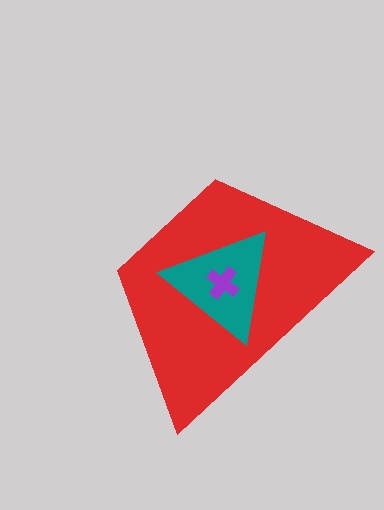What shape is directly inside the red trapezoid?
The teal triangle.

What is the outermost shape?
The red trapezoid.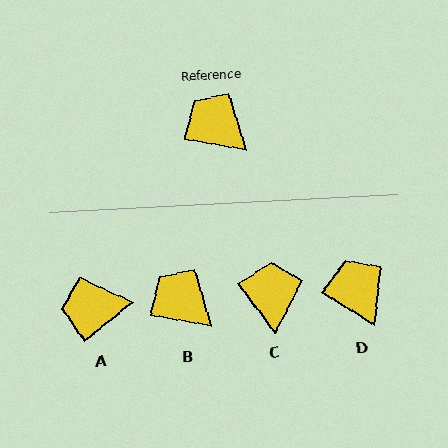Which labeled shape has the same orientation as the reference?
B.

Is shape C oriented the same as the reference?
No, it is off by about 44 degrees.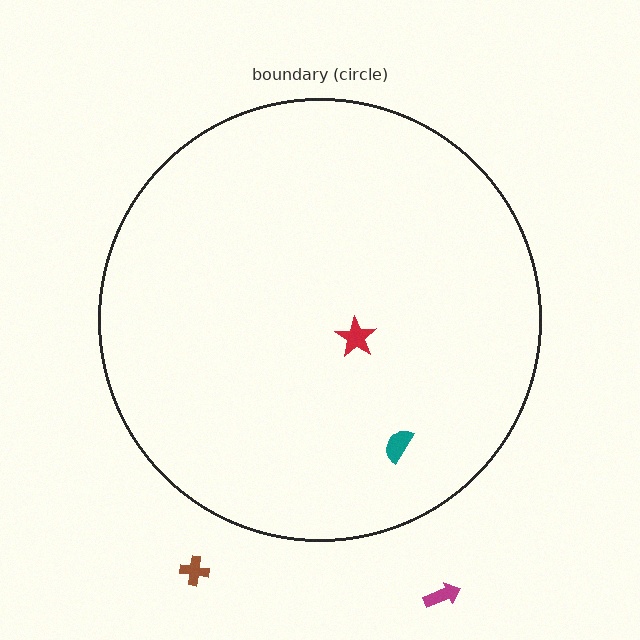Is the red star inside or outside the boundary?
Inside.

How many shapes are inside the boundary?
2 inside, 2 outside.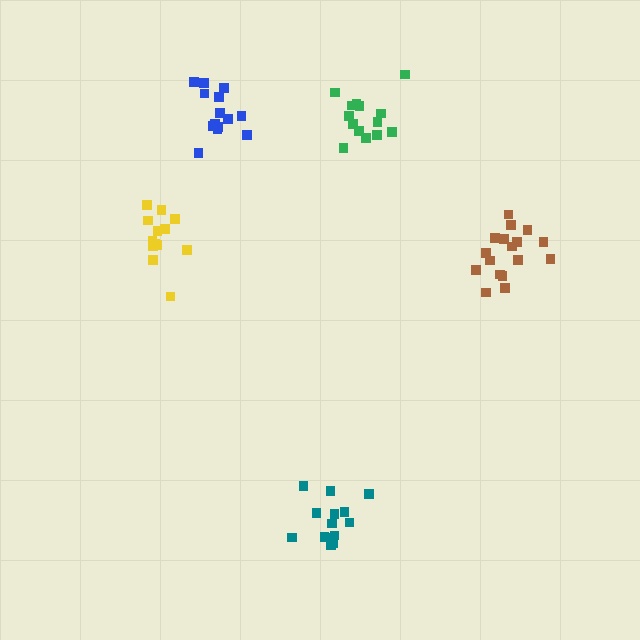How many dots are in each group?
Group 1: 14 dots, Group 2: 17 dots, Group 3: 13 dots, Group 4: 14 dots, Group 5: 14 dots (72 total).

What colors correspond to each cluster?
The clusters are colored: green, brown, yellow, teal, blue.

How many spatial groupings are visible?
There are 5 spatial groupings.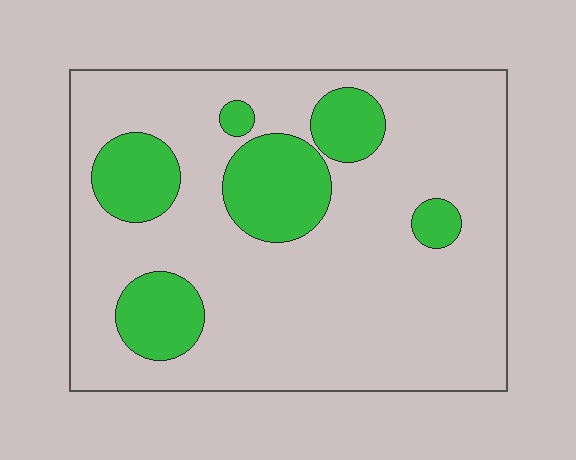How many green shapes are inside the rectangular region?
6.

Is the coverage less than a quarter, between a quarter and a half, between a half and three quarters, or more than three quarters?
Less than a quarter.